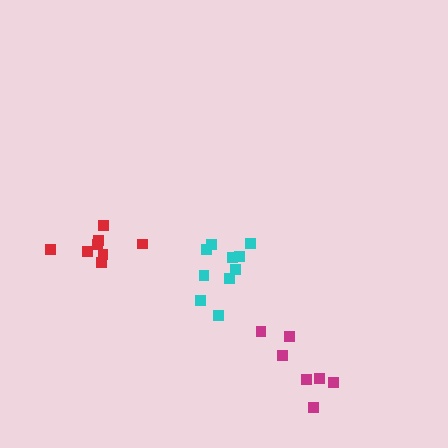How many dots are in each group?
Group 1: 8 dots, Group 2: 7 dots, Group 3: 10 dots (25 total).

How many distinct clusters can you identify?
There are 3 distinct clusters.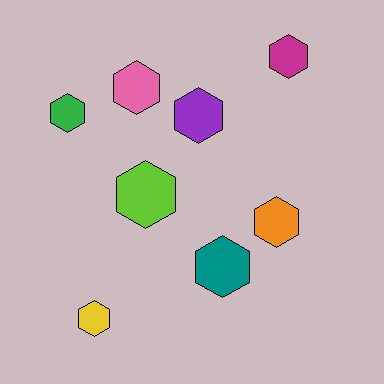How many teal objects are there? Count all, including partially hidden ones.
There is 1 teal object.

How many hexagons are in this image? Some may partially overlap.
There are 8 hexagons.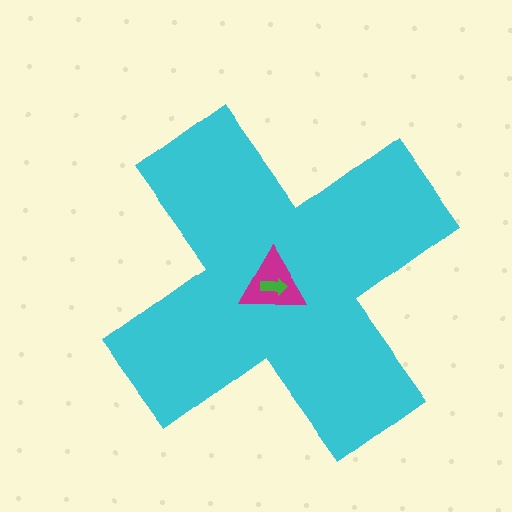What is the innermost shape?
The green arrow.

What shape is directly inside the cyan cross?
The magenta triangle.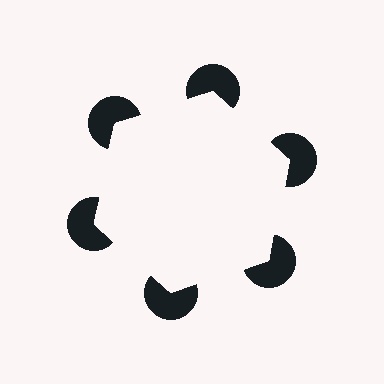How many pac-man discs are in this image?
There are 6 — one at each vertex of the illusory hexagon.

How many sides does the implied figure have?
6 sides.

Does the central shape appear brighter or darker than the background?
It typically appears slightly brighter than the background, even though no actual brightness change is drawn.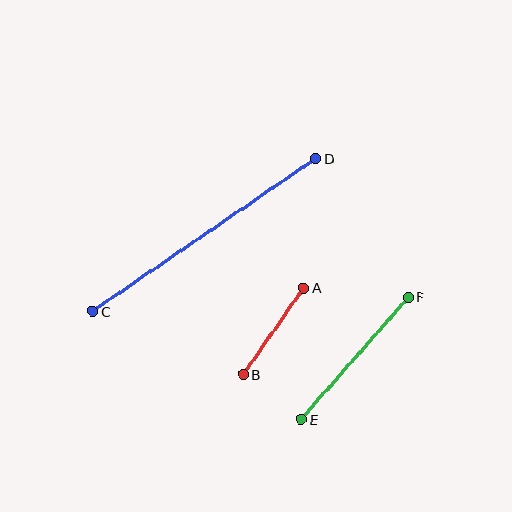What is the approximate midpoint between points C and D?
The midpoint is at approximately (204, 235) pixels.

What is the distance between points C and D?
The distance is approximately 270 pixels.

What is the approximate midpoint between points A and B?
The midpoint is at approximately (274, 331) pixels.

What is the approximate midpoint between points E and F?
The midpoint is at approximately (355, 359) pixels.